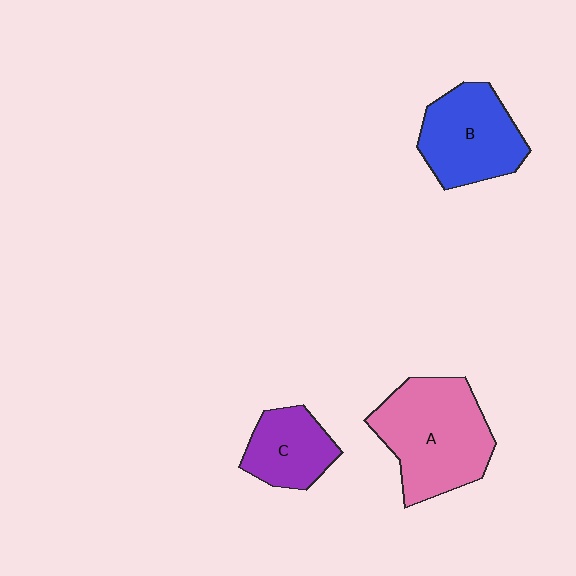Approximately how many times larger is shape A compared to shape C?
Approximately 1.9 times.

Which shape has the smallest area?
Shape C (purple).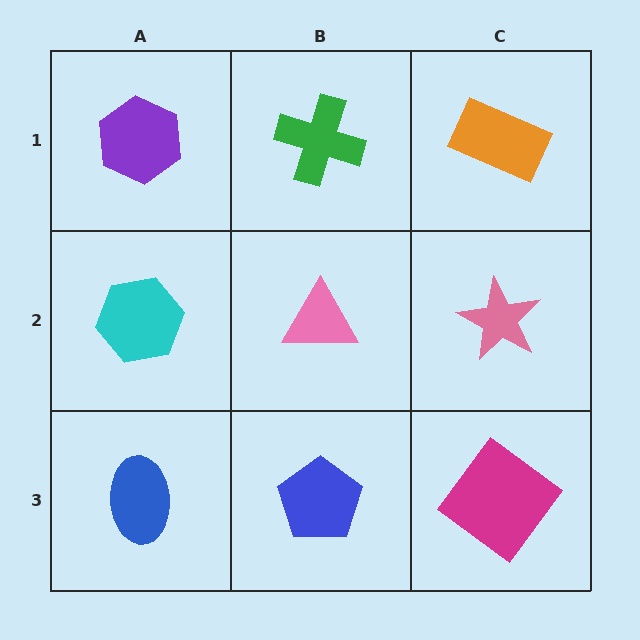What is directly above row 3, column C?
A pink star.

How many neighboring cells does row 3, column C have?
2.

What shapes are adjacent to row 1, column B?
A pink triangle (row 2, column B), a purple hexagon (row 1, column A), an orange rectangle (row 1, column C).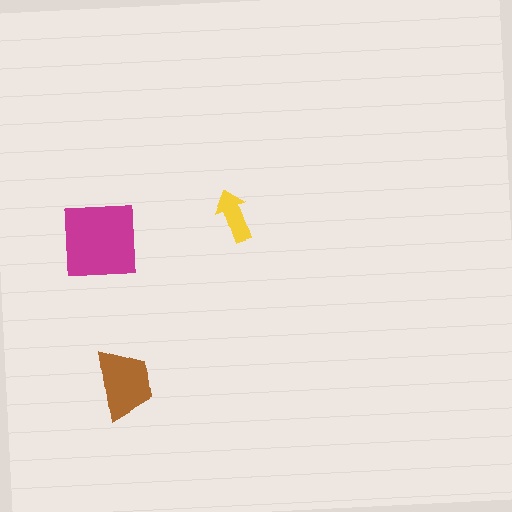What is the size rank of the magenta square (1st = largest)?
1st.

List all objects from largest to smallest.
The magenta square, the brown trapezoid, the yellow arrow.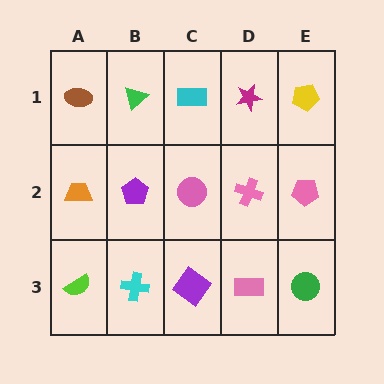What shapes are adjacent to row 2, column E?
A yellow pentagon (row 1, column E), a green circle (row 3, column E), a pink cross (row 2, column D).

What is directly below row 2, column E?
A green circle.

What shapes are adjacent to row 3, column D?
A pink cross (row 2, column D), a purple diamond (row 3, column C), a green circle (row 3, column E).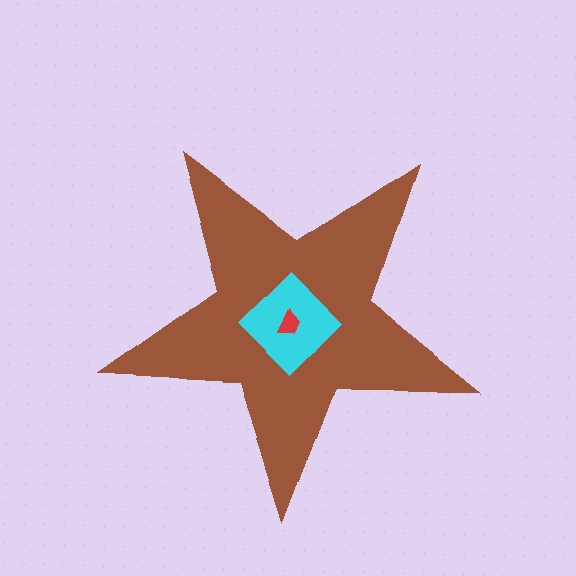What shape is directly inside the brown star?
The cyan diamond.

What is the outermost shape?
The brown star.